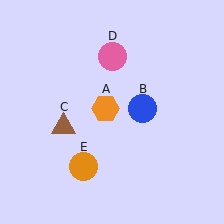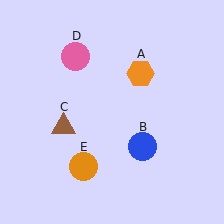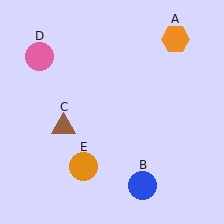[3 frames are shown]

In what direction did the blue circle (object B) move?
The blue circle (object B) moved down.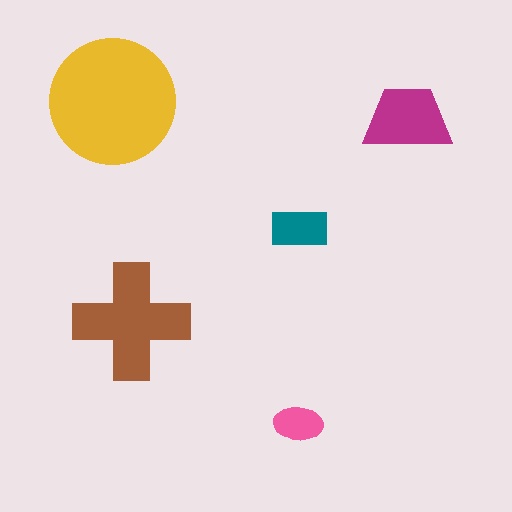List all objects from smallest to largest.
The pink ellipse, the teal rectangle, the magenta trapezoid, the brown cross, the yellow circle.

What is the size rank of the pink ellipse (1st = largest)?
5th.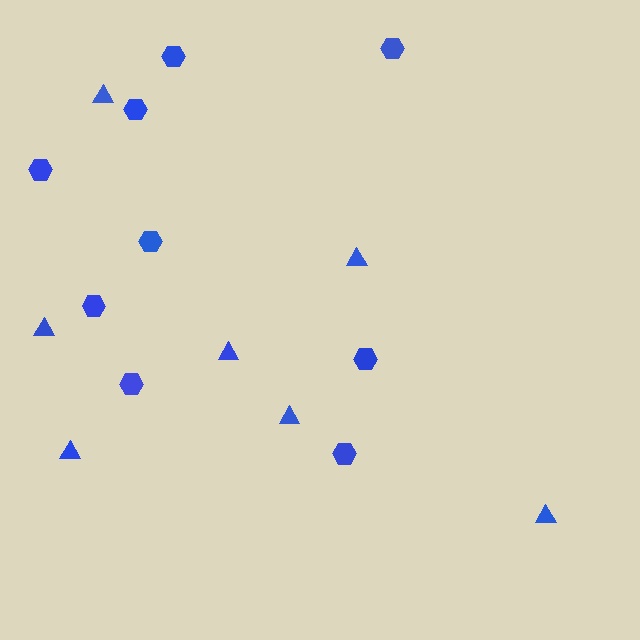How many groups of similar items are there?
There are 2 groups: one group of triangles (7) and one group of hexagons (9).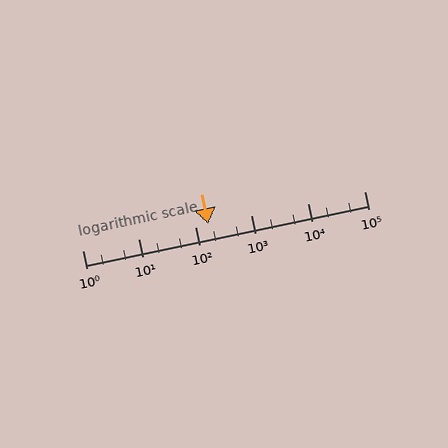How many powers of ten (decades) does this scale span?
The scale spans 5 decades, from 1 to 100000.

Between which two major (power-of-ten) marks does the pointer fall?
The pointer is between 100 and 1000.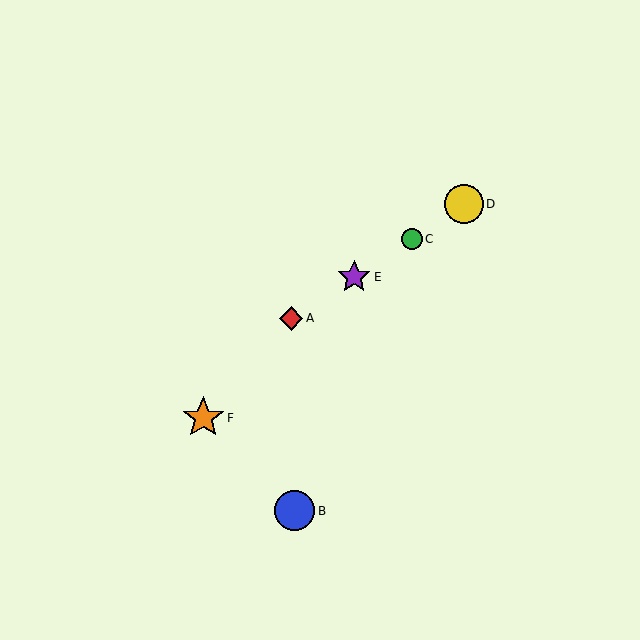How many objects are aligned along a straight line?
4 objects (A, C, D, E) are aligned along a straight line.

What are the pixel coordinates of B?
Object B is at (295, 511).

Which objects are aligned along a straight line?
Objects A, C, D, E are aligned along a straight line.